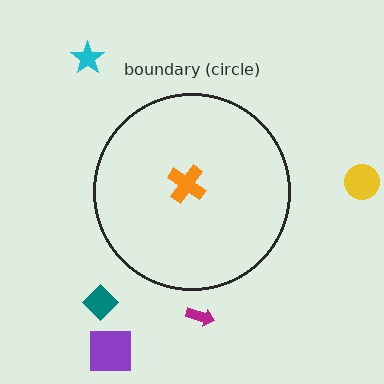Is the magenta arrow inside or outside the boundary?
Outside.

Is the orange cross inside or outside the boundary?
Inside.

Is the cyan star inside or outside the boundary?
Outside.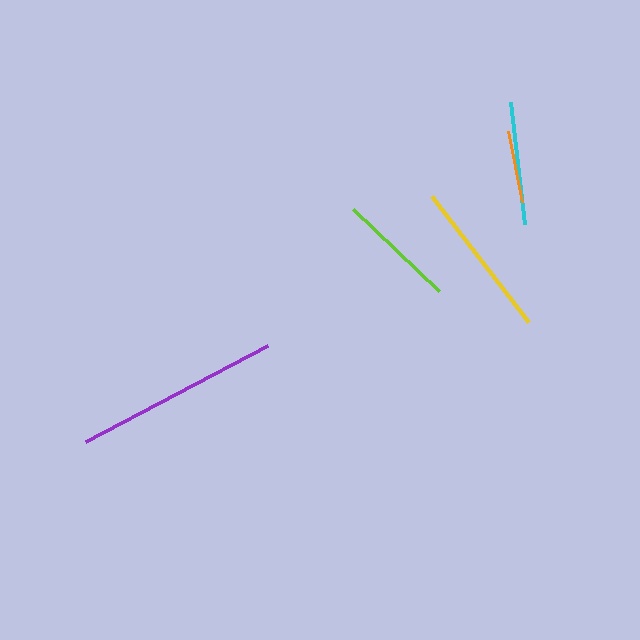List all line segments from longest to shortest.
From longest to shortest: purple, yellow, cyan, lime, orange.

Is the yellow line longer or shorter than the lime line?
The yellow line is longer than the lime line.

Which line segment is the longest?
The purple line is the longest at approximately 205 pixels.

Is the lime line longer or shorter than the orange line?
The lime line is longer than the orange line.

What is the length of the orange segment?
The orange segment is approximately 72 pixels long.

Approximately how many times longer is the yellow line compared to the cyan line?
The yellow line is approximately 1.3 times the length of the cyan line.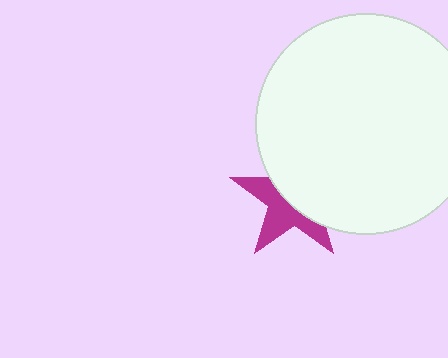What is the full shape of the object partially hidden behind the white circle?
The partially hidden object is a magenta star.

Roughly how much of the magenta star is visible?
About half of it is visible (roughly 47%).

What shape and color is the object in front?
The object in front is a white circle.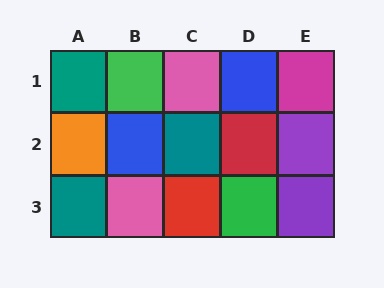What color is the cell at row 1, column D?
Blue.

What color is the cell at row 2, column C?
Teal.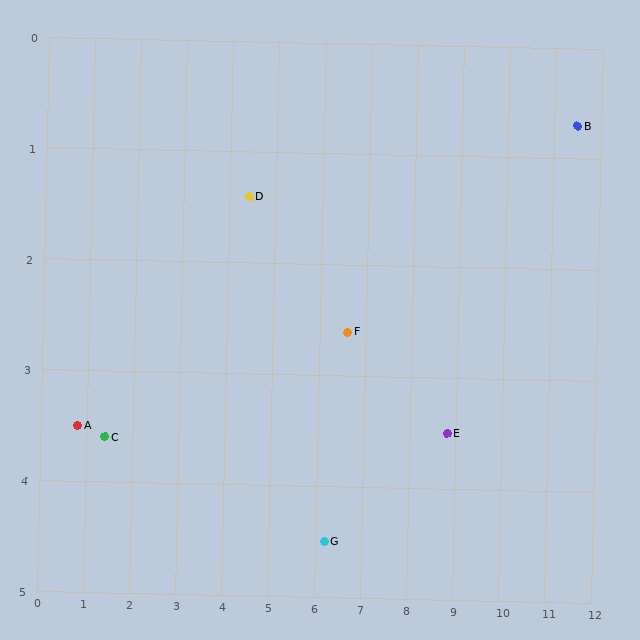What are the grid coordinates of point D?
Point D is at approximately (4.4, 1.4).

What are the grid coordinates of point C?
Point C is at approximately (1.4, 3.6).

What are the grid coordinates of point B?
Point B is at approximately (11.5, 0.7).